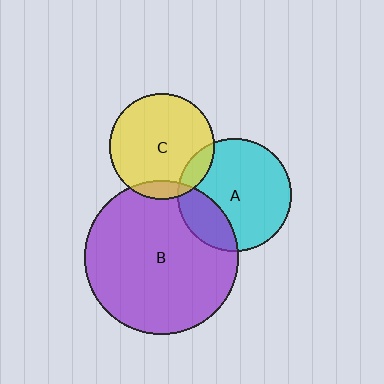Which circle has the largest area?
Circle B (purple).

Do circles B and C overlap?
Yes.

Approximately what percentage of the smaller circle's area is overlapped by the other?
Approximately 10%.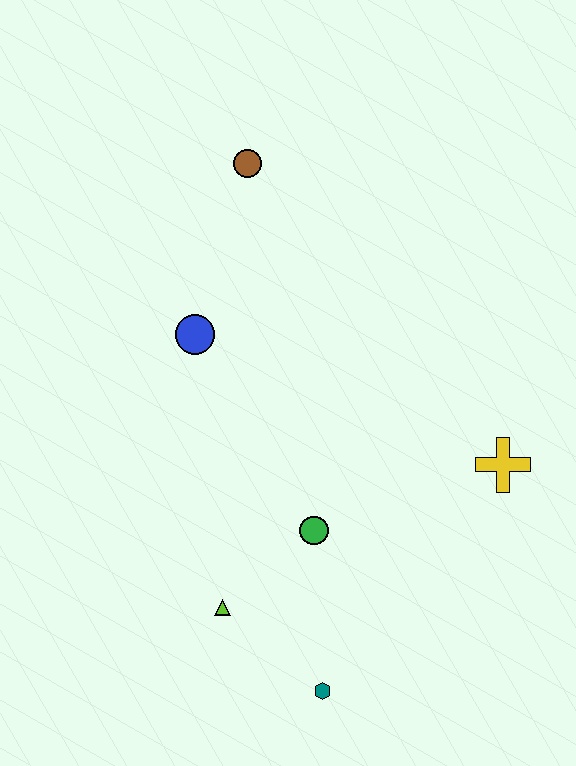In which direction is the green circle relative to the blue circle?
The green circle is below the blue circle.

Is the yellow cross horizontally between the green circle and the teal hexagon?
No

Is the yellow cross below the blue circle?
Yes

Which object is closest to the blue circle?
The brown circle is closest to the blue circle.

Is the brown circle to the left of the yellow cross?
Yes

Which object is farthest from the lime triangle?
The brown circle is farthest from the lime triangle.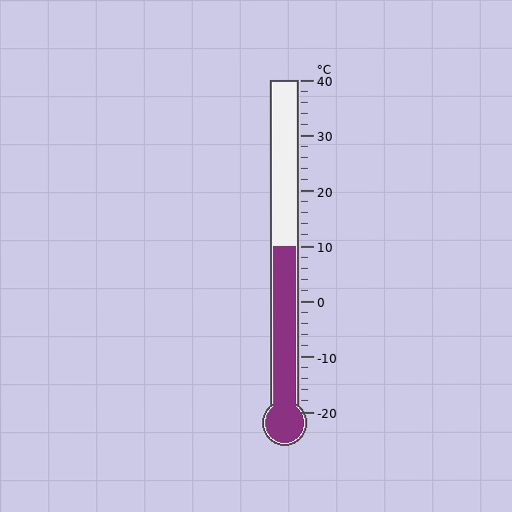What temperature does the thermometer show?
The thermometer shows approximately 10°C.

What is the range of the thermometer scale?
The thermometer scale ranges from -20°C to 40°C.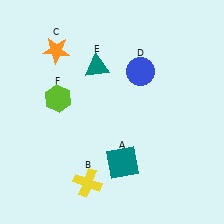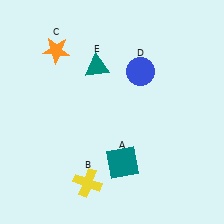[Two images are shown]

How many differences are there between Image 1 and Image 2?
There is 1 difference between the two images.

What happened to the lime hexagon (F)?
The lime hexagon (F) was removed in Image 2. It was in the top-left area of Image 1.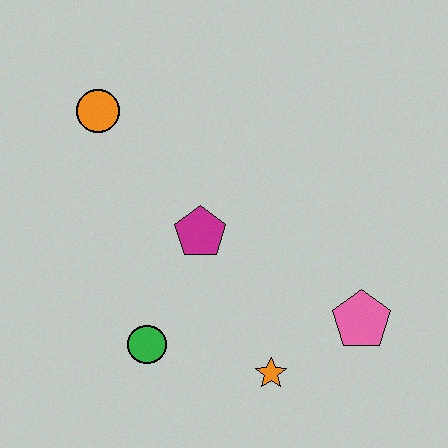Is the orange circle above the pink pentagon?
Yes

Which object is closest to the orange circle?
The magenta pentagon is closest to the orange circle.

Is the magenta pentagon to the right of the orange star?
No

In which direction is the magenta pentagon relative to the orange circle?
The magenta pentagon is below the orange circle.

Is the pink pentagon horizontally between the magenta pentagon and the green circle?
No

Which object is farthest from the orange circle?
The pink pentagon is farthest from the orange circle.